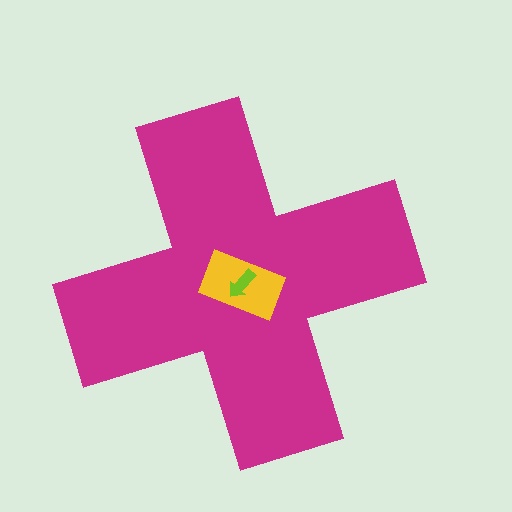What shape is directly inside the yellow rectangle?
The lime arrow.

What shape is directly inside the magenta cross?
The yellow rectangle.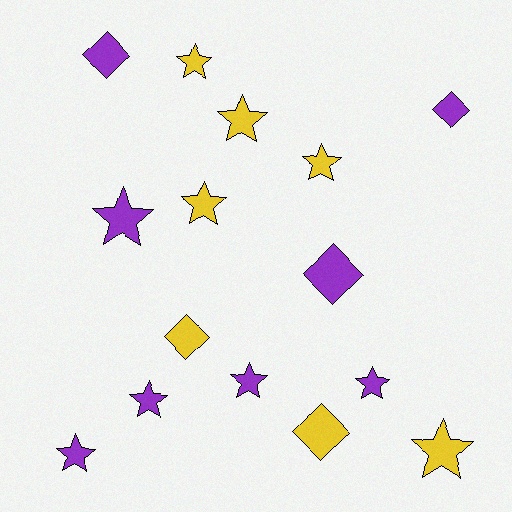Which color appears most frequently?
Purple, with 8 objects.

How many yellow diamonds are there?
There are 2 yellow diamonds.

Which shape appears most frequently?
Star, with 10 objects.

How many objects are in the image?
There are 15 objects.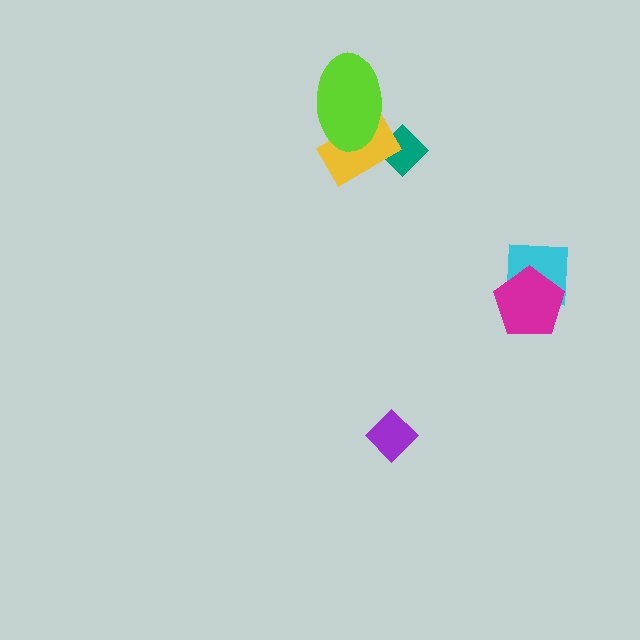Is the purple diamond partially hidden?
No, no other shape covers it.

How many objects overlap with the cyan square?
1 object overlaps with the cyan square.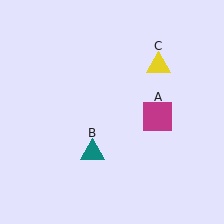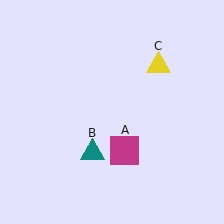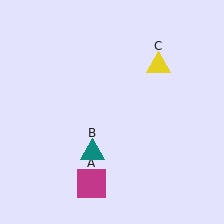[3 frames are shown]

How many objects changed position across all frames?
1 object changed position: magenta square (object A).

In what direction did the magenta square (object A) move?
The magenta square (object A) moved down and to the left.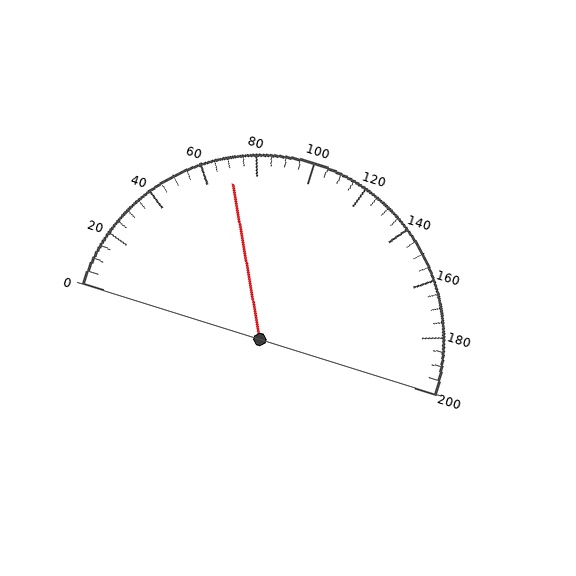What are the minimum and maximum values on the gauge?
The gauge ranges from 0 to 200.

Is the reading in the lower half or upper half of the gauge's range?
The reading is in the lower half of the range (0 to 200).